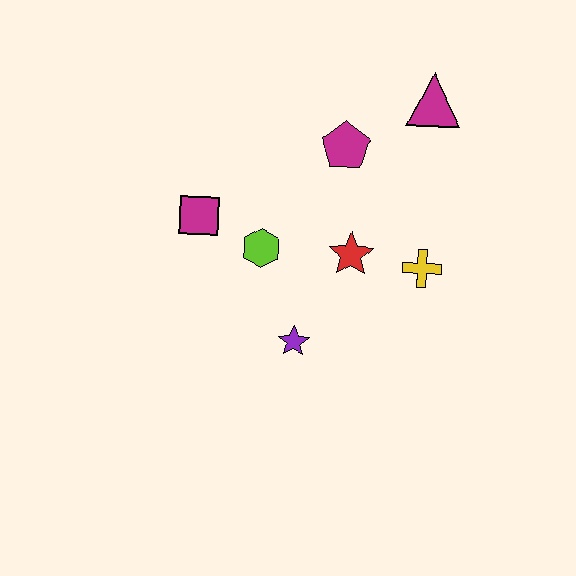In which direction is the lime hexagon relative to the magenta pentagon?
The lime hexagon is below the magenta pentagon.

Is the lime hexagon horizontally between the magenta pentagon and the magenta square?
Yes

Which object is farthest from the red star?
The magenta triangle is farthest from the red star.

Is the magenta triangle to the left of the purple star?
No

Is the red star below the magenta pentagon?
Yes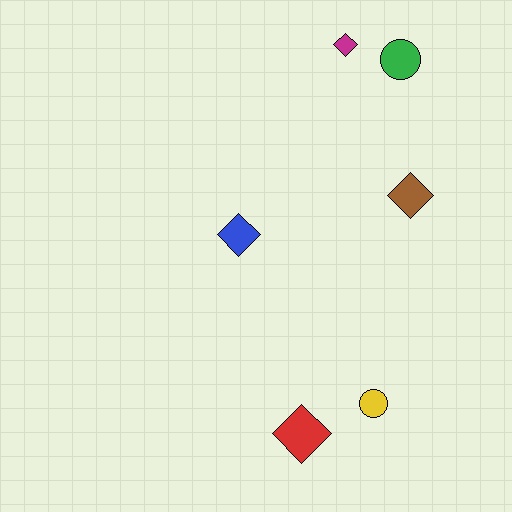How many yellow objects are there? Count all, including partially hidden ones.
There is 1 yellow object.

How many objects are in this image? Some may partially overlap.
There are 6 objects.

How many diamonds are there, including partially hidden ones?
There are 4 diamonds.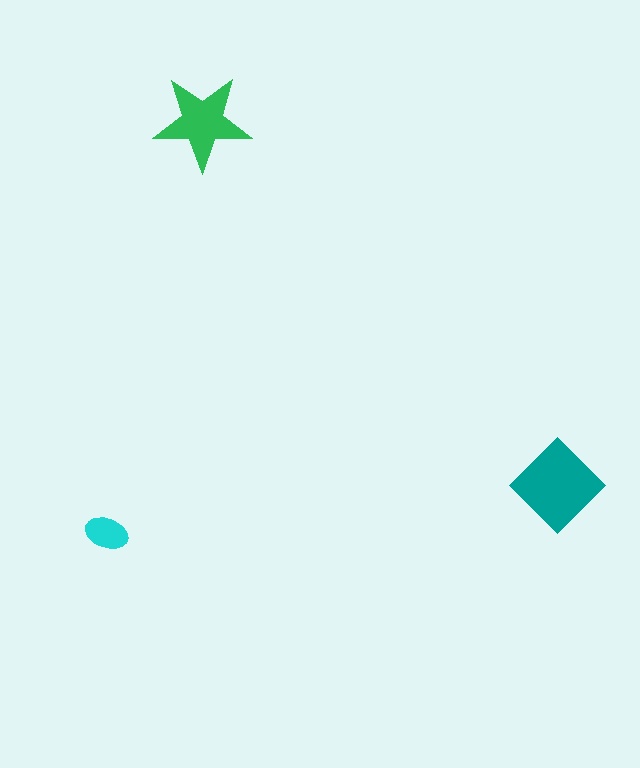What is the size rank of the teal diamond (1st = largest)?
1st.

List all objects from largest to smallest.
The teal diamond, the green star, the cyan ellipse.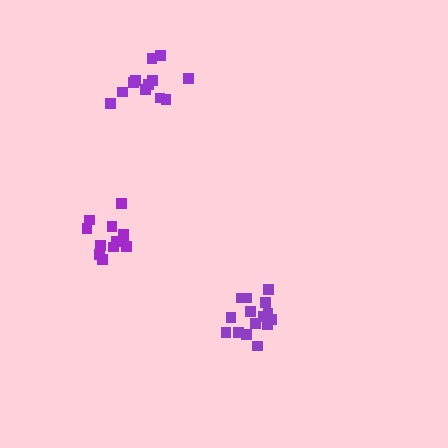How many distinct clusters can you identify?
There are 3 distinct clusters.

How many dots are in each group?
Group 1: 12 dots, Group 2: 15 dots, Group 3: 12 dots (39 total).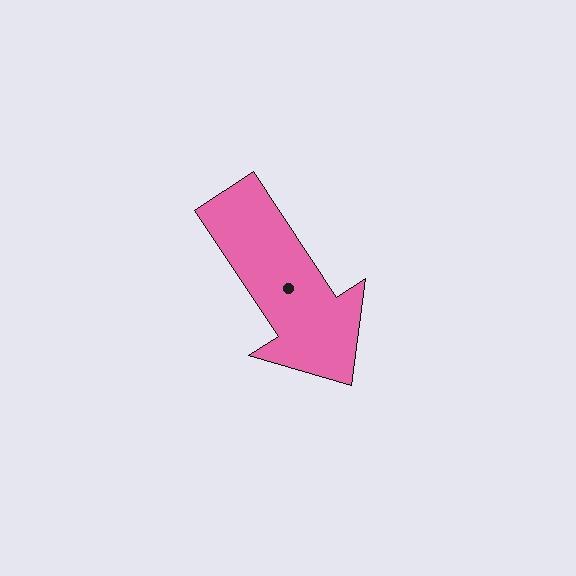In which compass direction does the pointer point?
Southeast.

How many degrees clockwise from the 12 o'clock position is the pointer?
Approximately 147 degrees.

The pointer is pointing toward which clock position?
Roughly 5 o'clock.